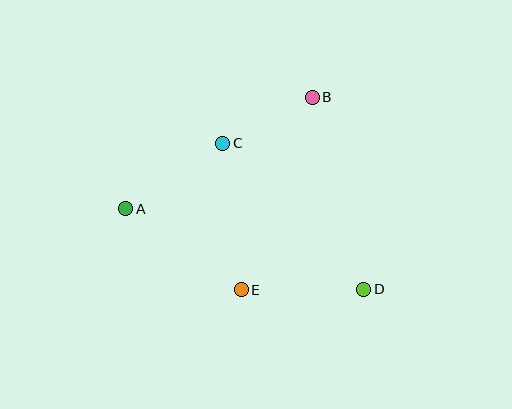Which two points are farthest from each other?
Points A and D are farthest from each other.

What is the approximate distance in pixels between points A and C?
The distance between A and C is approximately 117 pixels.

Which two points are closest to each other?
Points B and C are closest to each other.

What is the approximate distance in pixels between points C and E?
The distance between C and E is approximately 148 pixels.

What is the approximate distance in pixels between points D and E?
The distance between D and E is approximately 123 pixels.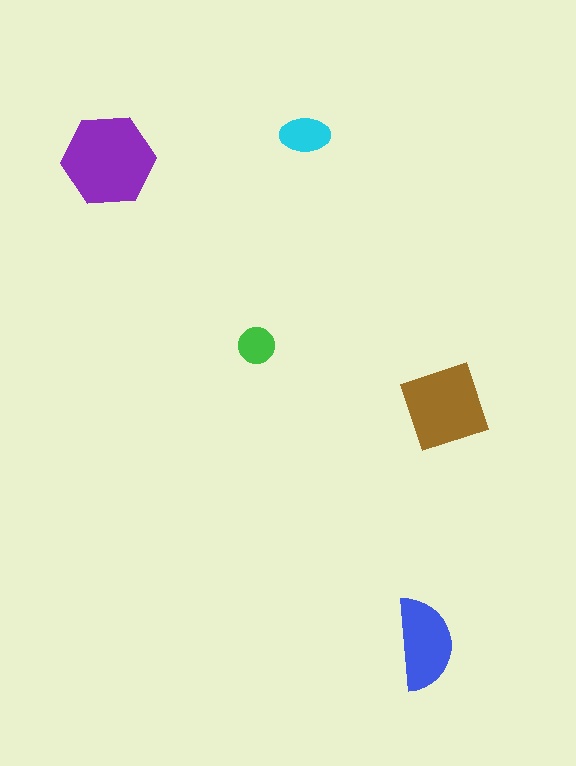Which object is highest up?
The cyan ellipse is topmost.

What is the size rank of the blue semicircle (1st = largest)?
3rd.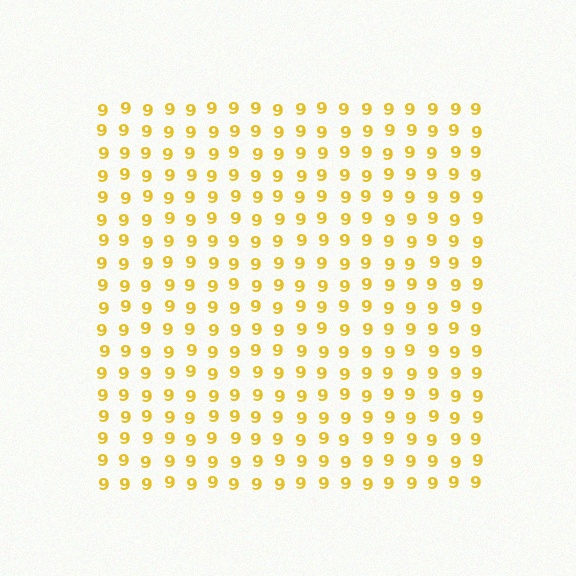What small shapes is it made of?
It is made of small digit 9's.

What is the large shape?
The large shape is a square.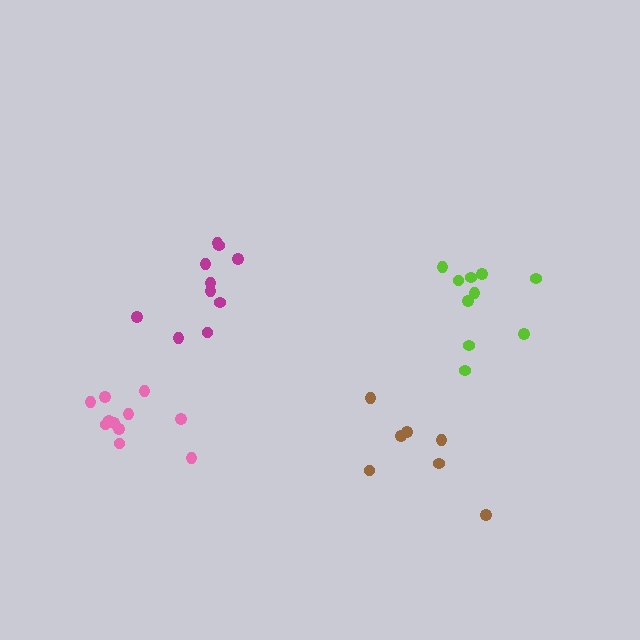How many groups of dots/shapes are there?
There are 4 groups.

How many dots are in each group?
Group 1: 10 dots, Group 2: 11 dots, Group 3: 7 dots, Group 4: 10 dots (38 total).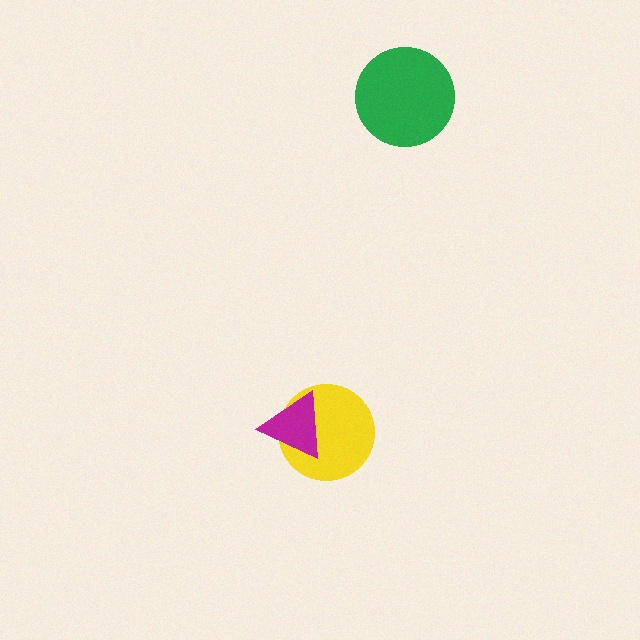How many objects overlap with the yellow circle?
1 object overlaps with the yellow circle.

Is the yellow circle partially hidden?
Yes, it is partially covered by another shape.